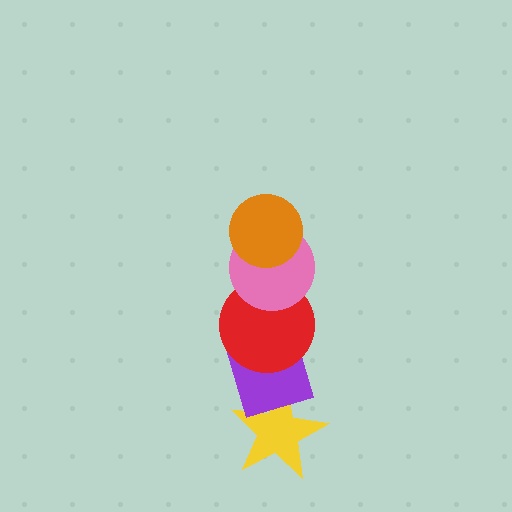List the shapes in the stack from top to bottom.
From top to bottom: the orange circle, the pink circle, the red circle, the purple diamond, the yellow star.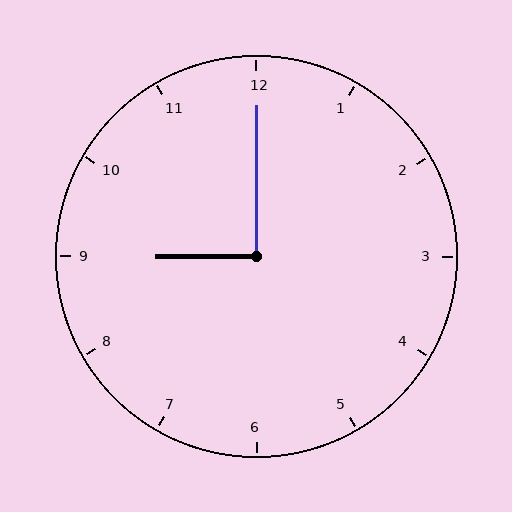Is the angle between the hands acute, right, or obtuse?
It is right.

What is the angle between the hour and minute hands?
Approximately 90 degrees.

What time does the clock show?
9:00.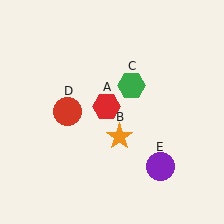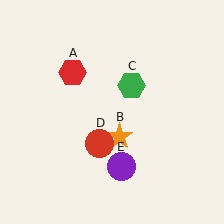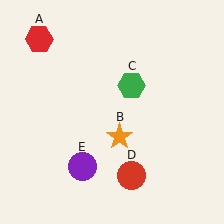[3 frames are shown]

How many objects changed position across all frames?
3 objects changed position: red hexagon (object A), red circle (object D), purple circle (object E).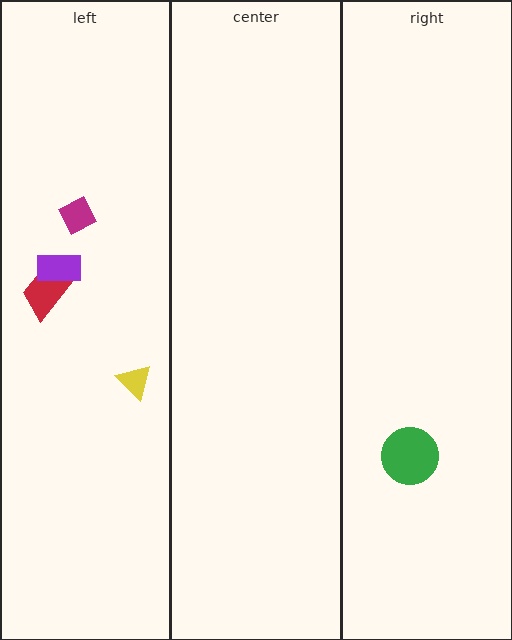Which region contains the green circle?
The right region.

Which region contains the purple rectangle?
The left region.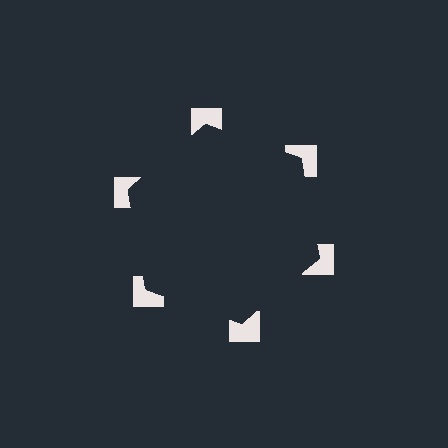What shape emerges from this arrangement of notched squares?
An illusory hexagon — its edges are inferred from the aligned wedge cuts in the notched squares, not physically drawn.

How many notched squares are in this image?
There are 6 — one at each vertex of the illusory hexagon.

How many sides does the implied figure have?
6 sides.